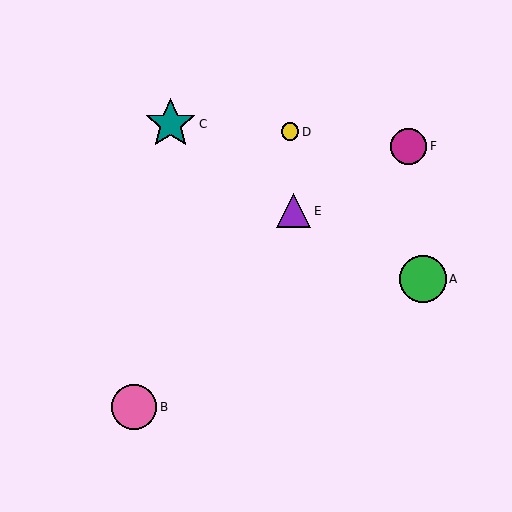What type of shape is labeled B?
Shape B is a pink circle.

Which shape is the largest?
The teal star (labeled C) is the largest.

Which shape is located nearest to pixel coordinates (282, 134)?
The yellow circle (labeled D) at (290, 132) is nearest to that location.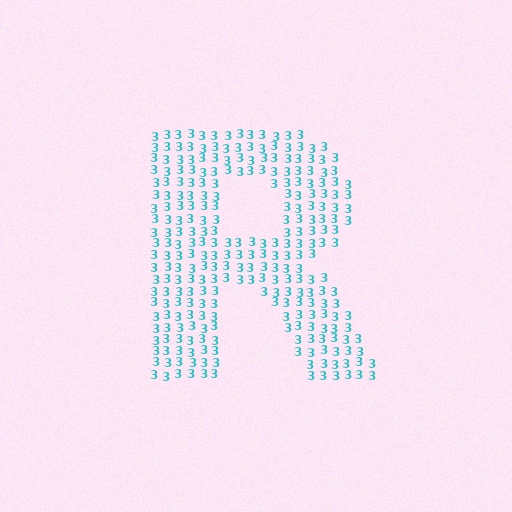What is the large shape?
The large shape is the letter R.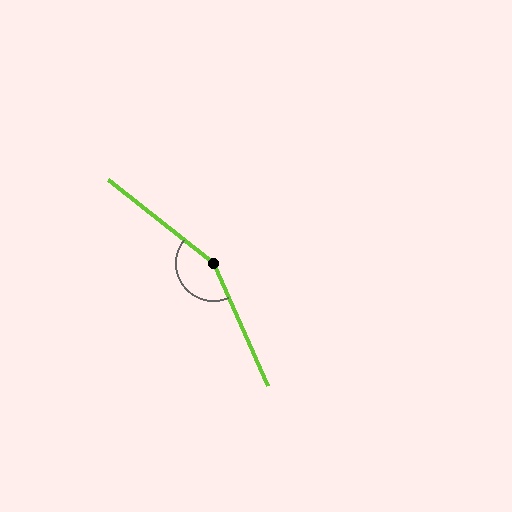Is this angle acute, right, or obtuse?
It is obtuse.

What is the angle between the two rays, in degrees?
Approximately 153 degrees.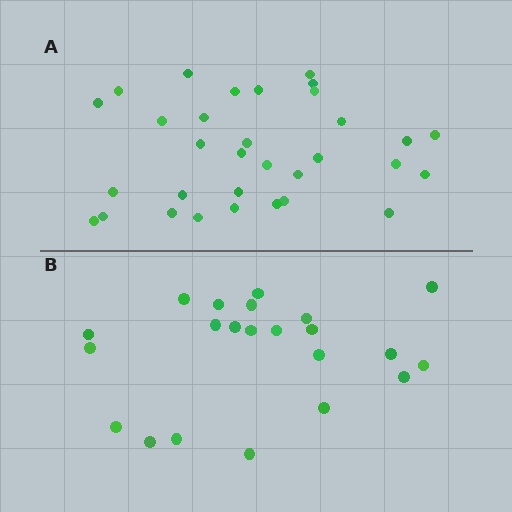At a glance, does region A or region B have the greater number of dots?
Region A (the top region) has more dots.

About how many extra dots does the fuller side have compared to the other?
Region A has roughly 10 or so more dots than region B.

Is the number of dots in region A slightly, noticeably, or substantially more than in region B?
Region A has substantially more. The ratio is roughly 1.5 to 1.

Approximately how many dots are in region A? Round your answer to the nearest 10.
About 30 dots. (The exact count is 32, which rounds to 30.)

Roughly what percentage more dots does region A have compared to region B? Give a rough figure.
About 45% more.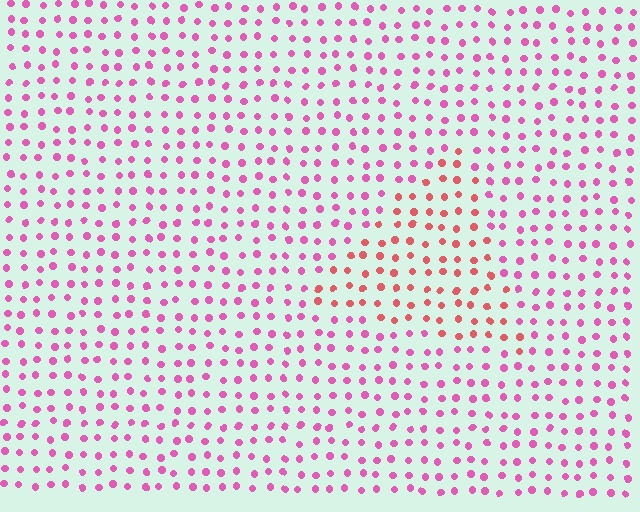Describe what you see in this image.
The image is filled with small pink elements in a uniform arrangement. A triangle-shaped region is visible where the elements are tinted to a slightly different hue, forming a subtle color boundary.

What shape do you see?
I see a triangle.